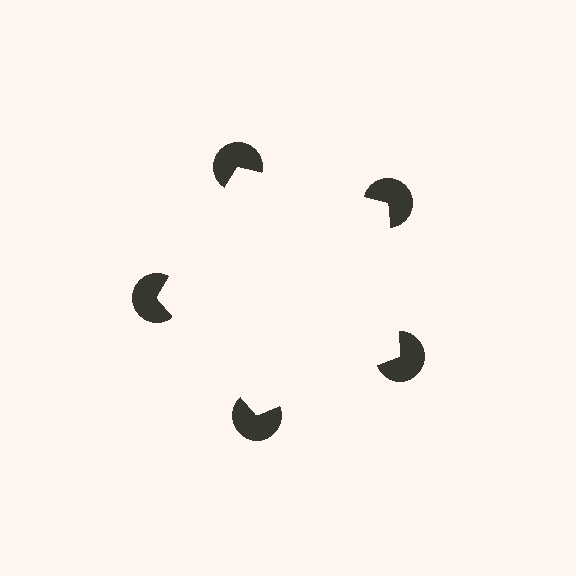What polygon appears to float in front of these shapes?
An illusory pentagon — its edges are inferred from the aligned wedge cuts in the pac-man discs, not physically drawn.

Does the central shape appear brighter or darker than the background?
It typically appears slightly brighter than the background, even though no actual brightness change is drawn.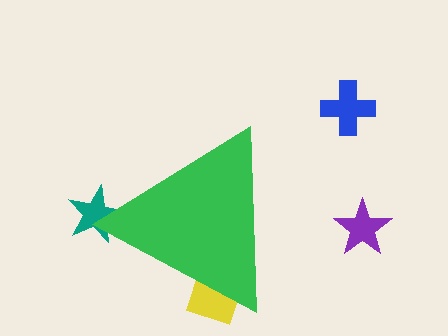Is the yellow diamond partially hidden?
Yes, the yellow diamond is partially hidden behind the green triangle.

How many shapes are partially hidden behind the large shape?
2 shapes are partially hidden.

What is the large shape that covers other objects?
A green triangle.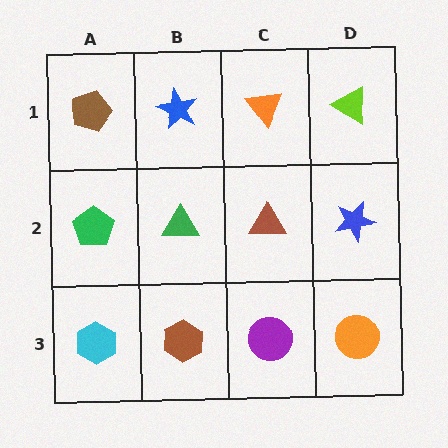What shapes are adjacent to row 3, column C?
A brown triangle (row 2, column C), a brown hexagon (row 3, column B), an orange circle (row 3, column D).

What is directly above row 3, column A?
A green pentagon.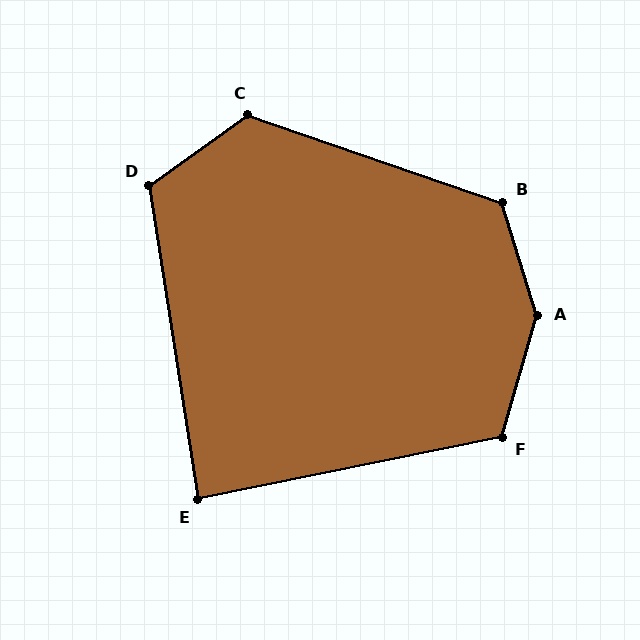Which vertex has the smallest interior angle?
E, at approximately 87 degrees.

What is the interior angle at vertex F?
Approximately 117 degrees (obtuse).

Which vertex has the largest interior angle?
A, at approximately 147 degrees.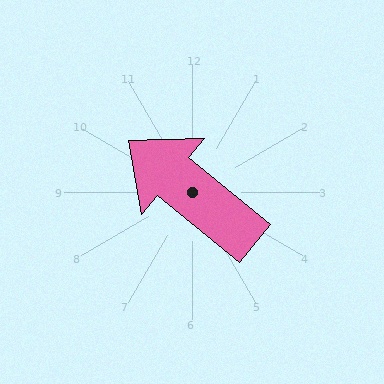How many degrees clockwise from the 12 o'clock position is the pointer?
Approximately 309 degrees.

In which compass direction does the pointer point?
Northwest.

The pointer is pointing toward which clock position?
Roughly 10 o'clock.